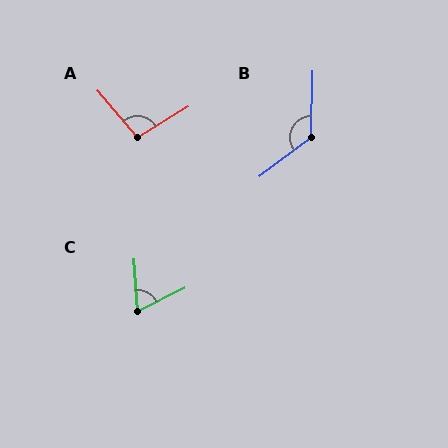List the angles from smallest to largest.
C (68°), A (99°), B (128°).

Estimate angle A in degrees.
Approximately 99 degrees.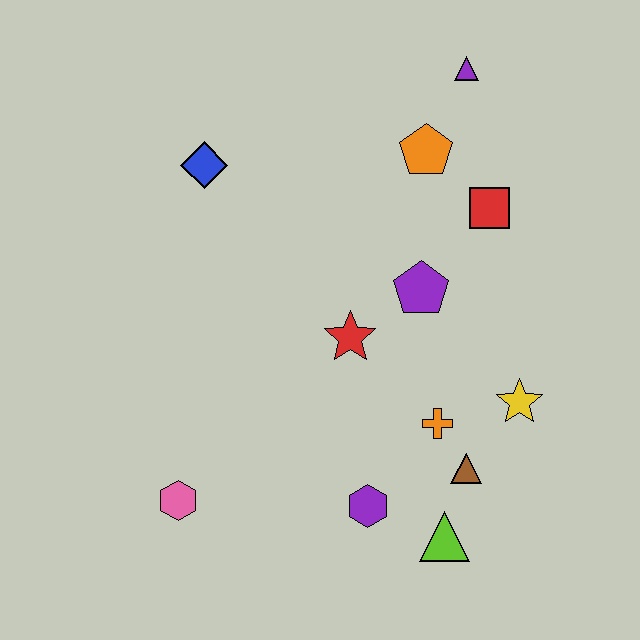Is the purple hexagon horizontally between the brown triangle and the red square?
No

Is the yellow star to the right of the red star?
Yes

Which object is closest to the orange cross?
The brown triangle is closest to the orange cross.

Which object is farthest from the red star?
The purple triangle is farthest from the red star.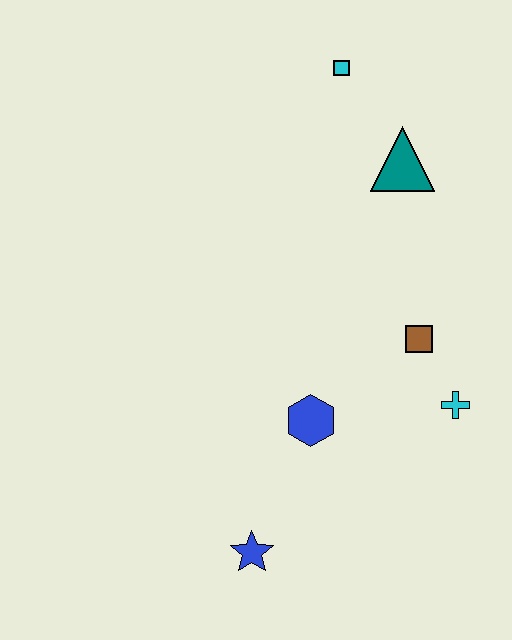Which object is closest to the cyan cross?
The brown square is closest to the cyan cross.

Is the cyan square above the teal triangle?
Yes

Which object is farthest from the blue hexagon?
The cyan square is farthest from the blue hexagon.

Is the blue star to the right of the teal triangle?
No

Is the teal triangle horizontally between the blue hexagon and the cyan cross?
Yes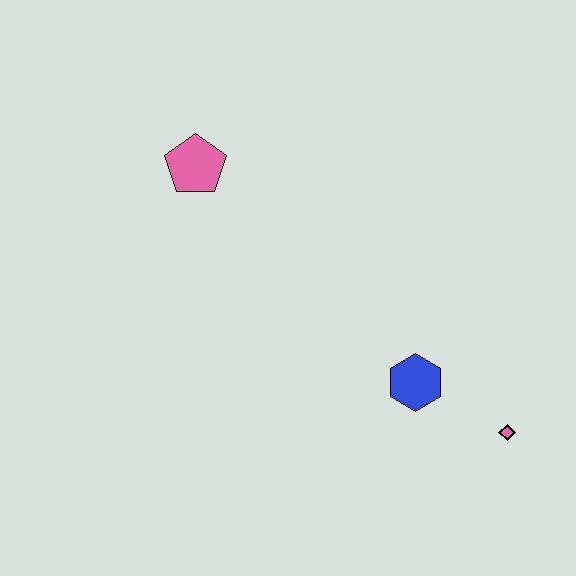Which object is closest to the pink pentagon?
The blue hexagon is closest to the pink pentagon.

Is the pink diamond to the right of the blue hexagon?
Yes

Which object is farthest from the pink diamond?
The pink pentagon is farthest from the pink diamond.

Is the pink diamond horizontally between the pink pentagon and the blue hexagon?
No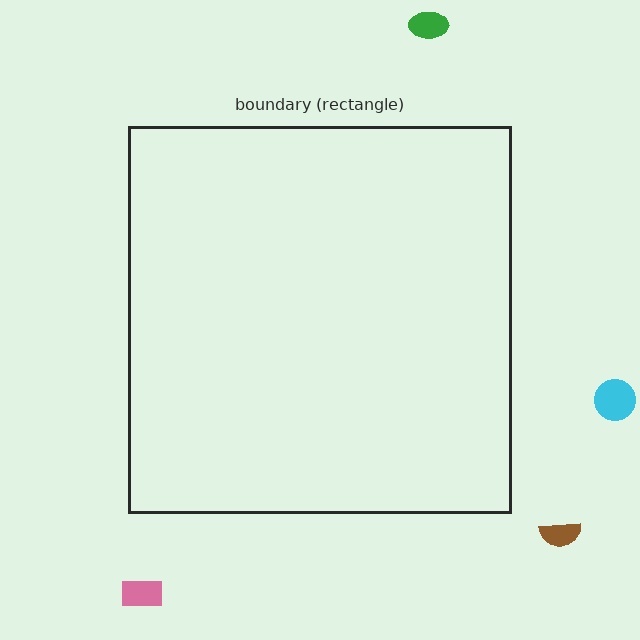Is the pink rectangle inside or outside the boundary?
Outside.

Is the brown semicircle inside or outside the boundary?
Outside.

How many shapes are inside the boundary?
0 inside, 4 outside.